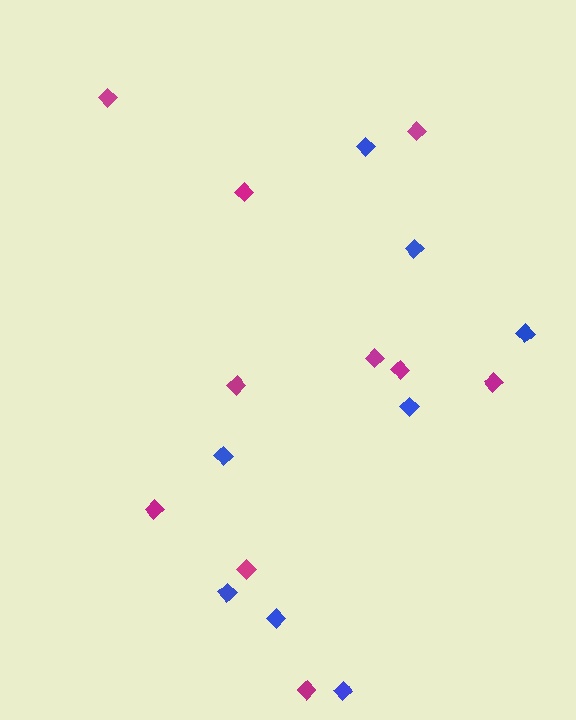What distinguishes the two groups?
There are 2 groups: one group of magenta diamonds (10) and one group of blue diamonds (8).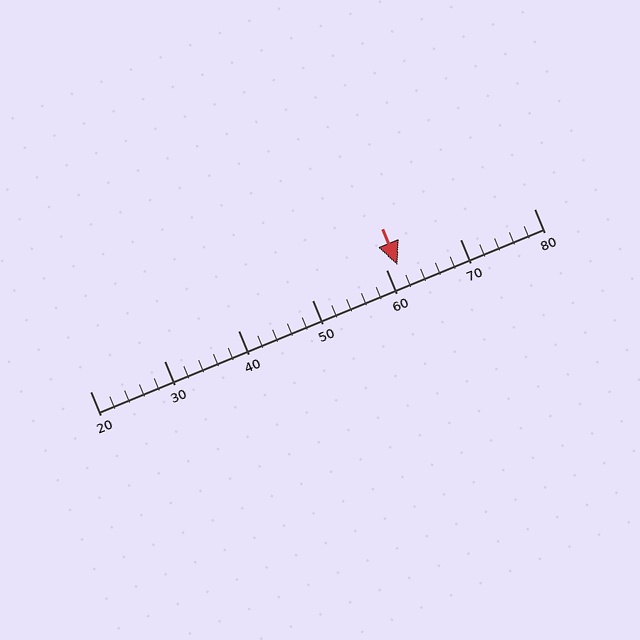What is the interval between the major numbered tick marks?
The major tick marks are spaced 10 units apart.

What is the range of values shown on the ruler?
The ruler shows values from 20 to 80.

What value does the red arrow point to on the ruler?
The red arrow points to approximately 62.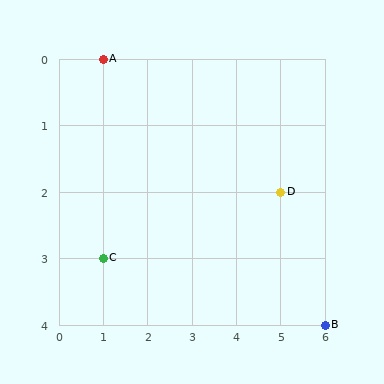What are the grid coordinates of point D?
Point D is at grid coordinates (5, 2).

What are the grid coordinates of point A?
Point A is at grid coordinates (1, 0).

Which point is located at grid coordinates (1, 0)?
Point A is at (1, 0).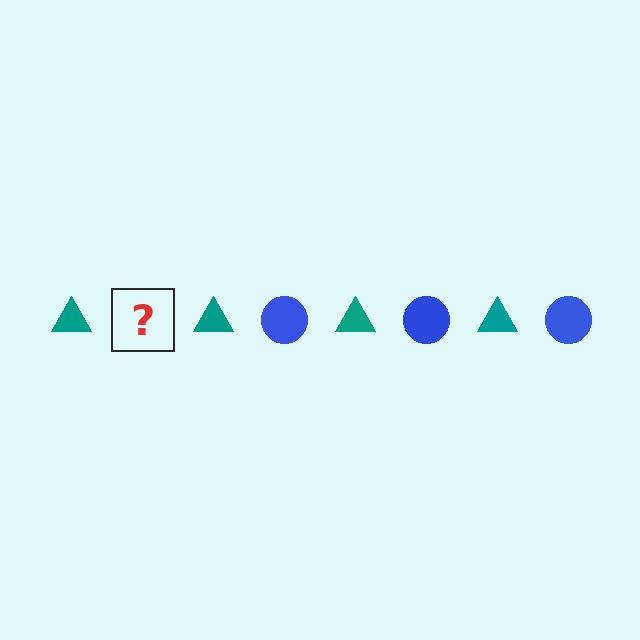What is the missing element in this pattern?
The missing element is a blue circle.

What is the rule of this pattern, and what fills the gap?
The rule is that the pattern alternates between teal triangle and blue circle. The gap should be filled with a blue circle.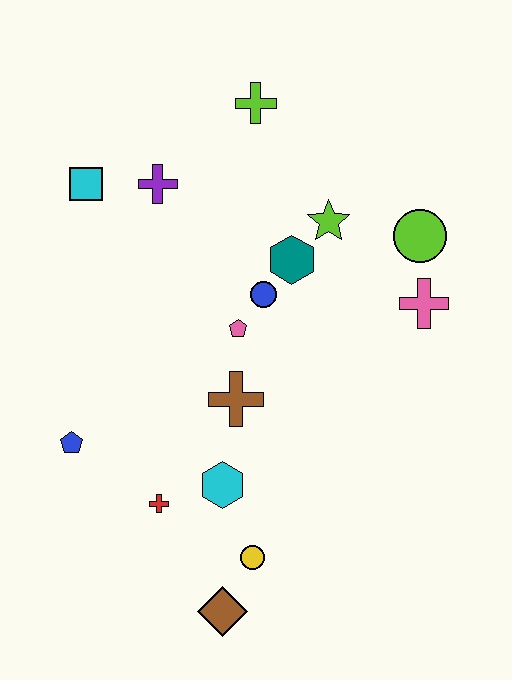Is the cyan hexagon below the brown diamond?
No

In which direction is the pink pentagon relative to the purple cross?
The pink pentagon is below the purple cross.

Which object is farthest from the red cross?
The lime cross is farthest from the red cross.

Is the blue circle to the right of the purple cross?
Yes